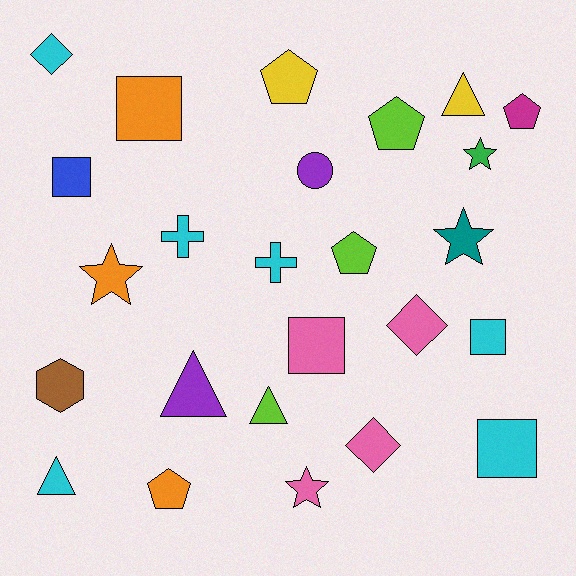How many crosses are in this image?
There are 2 crosses.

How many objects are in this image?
There are 25 objects.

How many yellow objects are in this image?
There are 2 yellow objects.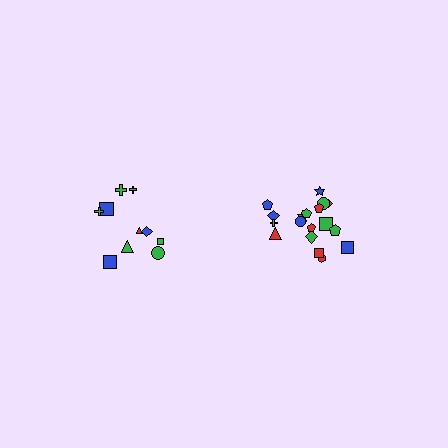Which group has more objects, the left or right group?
The right group.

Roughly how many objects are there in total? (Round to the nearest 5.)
Roughly 30 objects in total.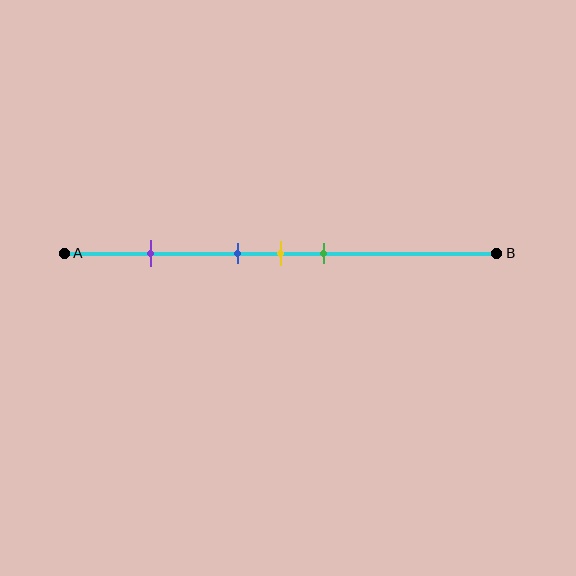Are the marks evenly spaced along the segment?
No, the marks are not evenly spaced.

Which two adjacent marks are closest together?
The blue and yellow marks are the closest adjacent pair.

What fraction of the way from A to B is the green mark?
The green mark is approximately 60% (0.6) of the way from A to B.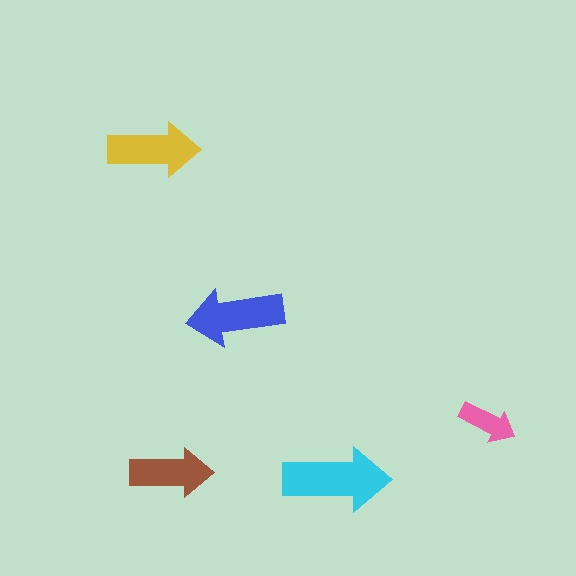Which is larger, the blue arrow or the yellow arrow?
The blue one.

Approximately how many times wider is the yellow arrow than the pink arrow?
About 1.5 times wider.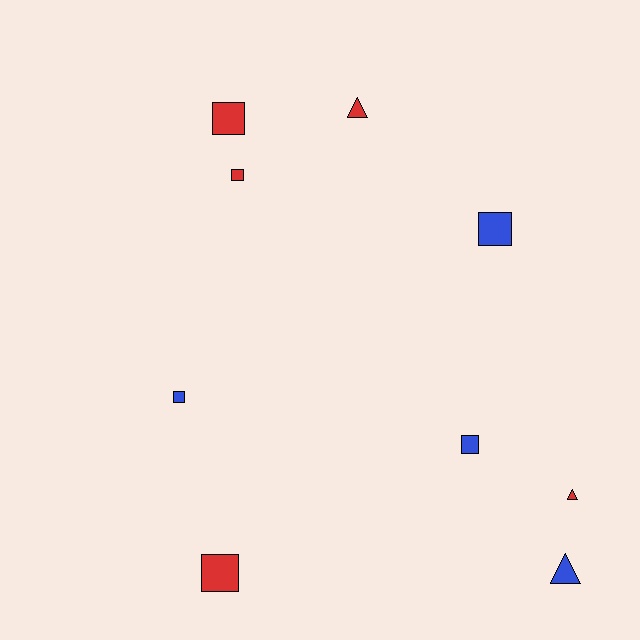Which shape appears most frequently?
Square, with 6 objects.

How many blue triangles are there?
There is 1 blue triangle.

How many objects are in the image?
There are 9 objects.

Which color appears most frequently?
Red, with 5 objects.